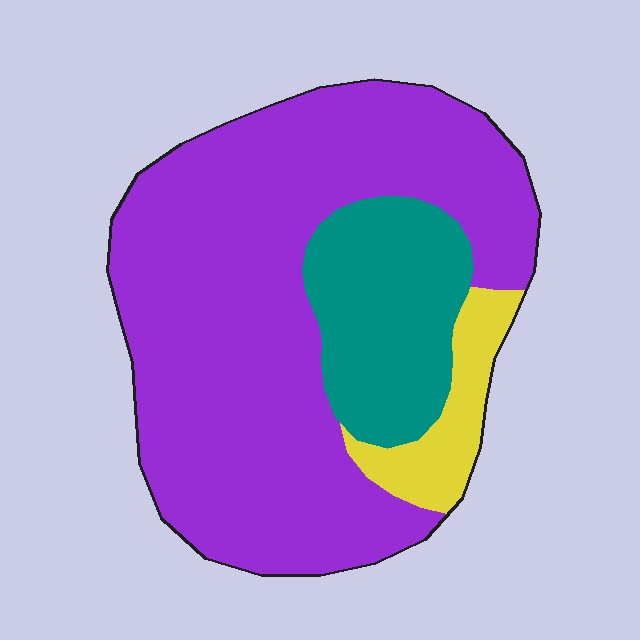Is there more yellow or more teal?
Teal.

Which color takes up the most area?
Purple, at roughly 70%.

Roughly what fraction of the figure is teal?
Teal takes up between a sixth and a third of the figure.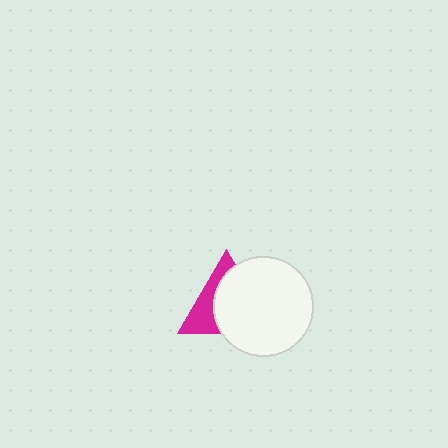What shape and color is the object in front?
The object in front is a white circle.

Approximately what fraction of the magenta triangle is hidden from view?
Roughly 62% of the magenta triangle is hidden behind the white circle.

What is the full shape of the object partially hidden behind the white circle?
The partially hidden object is a magenta triangle.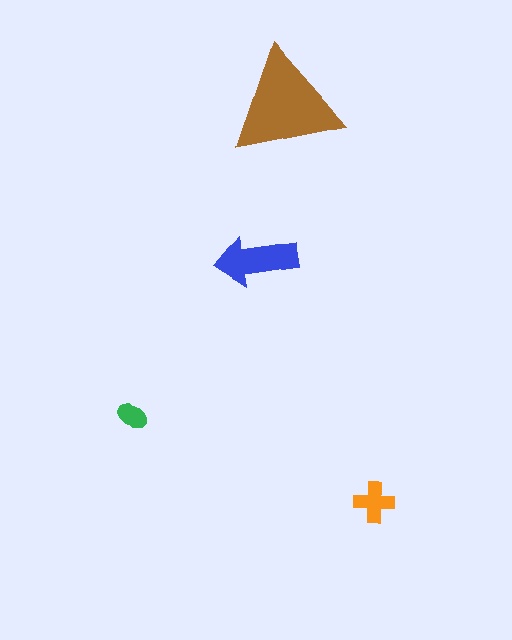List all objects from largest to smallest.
The brown triangle, the blue arrow, the orange cross, the green ellipse.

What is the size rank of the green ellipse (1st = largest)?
4th.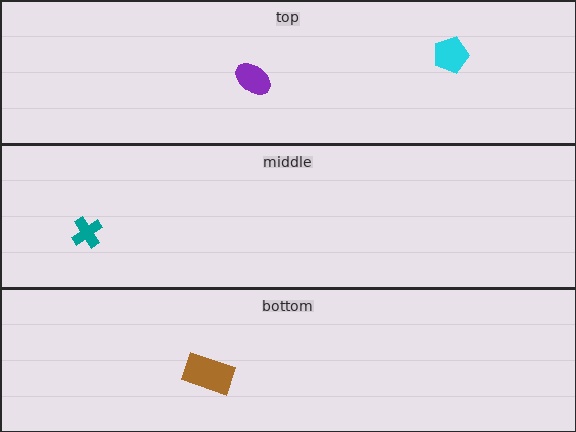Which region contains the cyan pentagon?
The top region.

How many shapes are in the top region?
2.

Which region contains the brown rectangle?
The bottom region.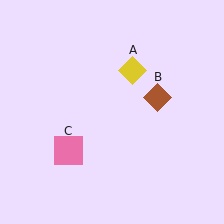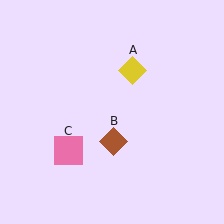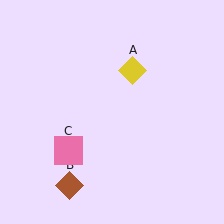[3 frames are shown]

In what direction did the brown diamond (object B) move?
The brown diamond (object B) moved down and to the left.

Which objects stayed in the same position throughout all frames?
Yellow diamond (object A) and pink square (object C) remained stationary.